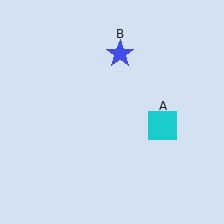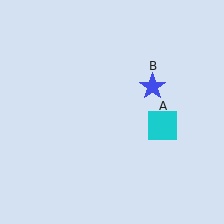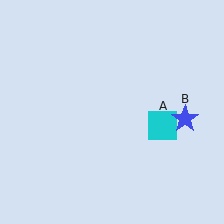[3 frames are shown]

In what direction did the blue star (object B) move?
The blue star (object B) moved down and to the right.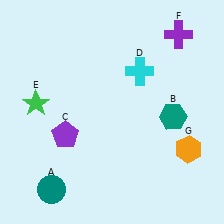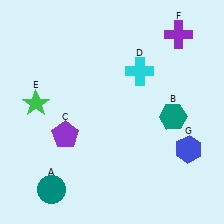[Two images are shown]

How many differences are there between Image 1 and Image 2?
There is 1 difference between the two images.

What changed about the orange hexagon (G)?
In Image 1, G is orange. In Image 2, it changed to blue.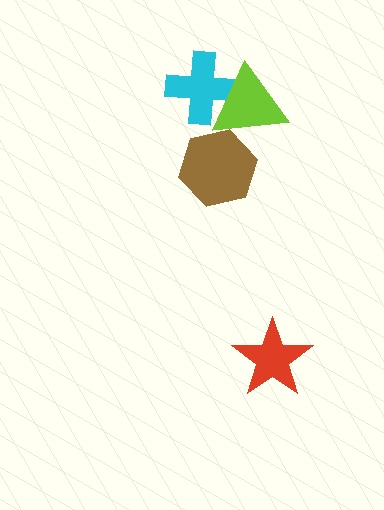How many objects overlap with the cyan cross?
1 object overlaps with the cyan cross.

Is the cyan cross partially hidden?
Yes, it is partially covered by another shape.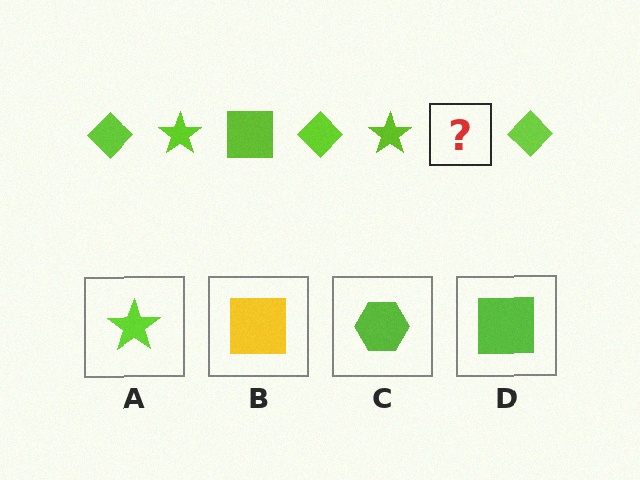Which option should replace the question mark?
Option D.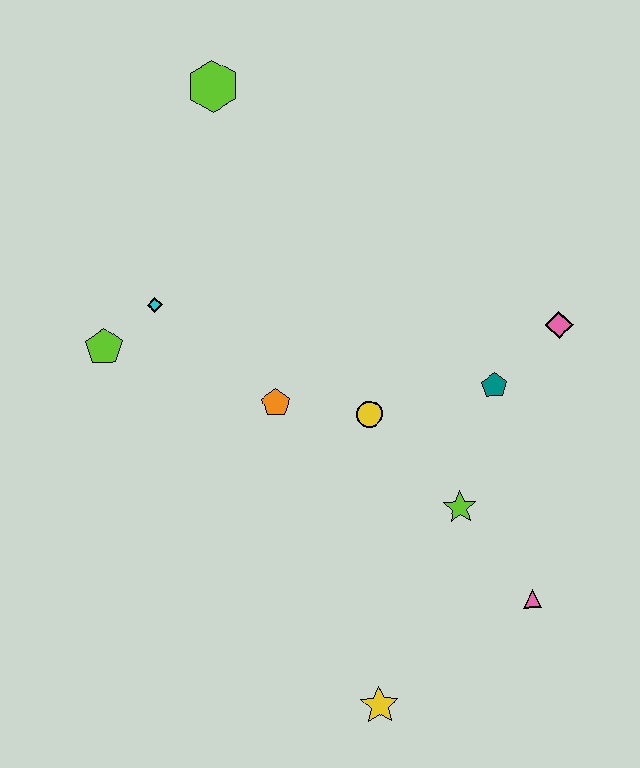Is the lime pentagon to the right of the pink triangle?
No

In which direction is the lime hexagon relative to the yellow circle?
The lime hexagon is above the yellow circle.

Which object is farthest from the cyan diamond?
The pink triangle is farthest from the cyan diamond.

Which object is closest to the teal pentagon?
The pink diamond is closest to the teal pentagon.